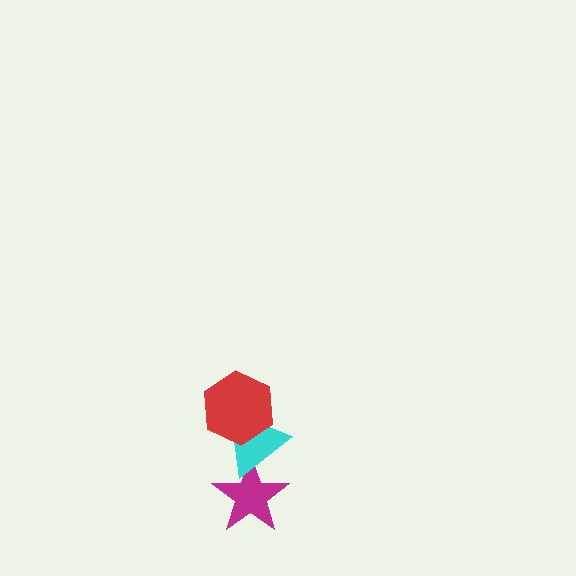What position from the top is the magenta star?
The magenta star is 3rd from the top.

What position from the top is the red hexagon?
The red hexagon is 1st from the top.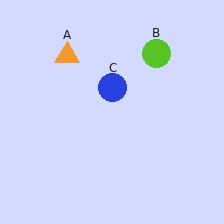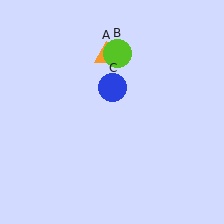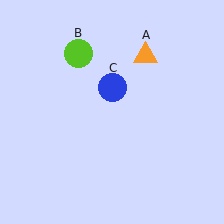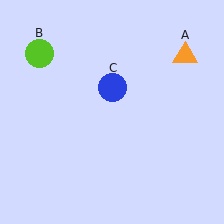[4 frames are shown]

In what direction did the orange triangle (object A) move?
The orange triangle (object A) moved right.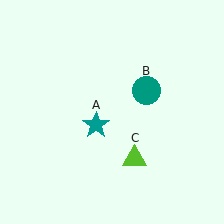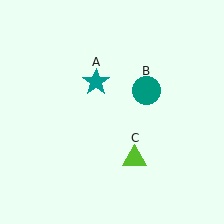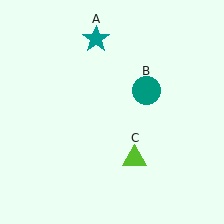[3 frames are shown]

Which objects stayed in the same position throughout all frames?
Teal circle (object B) and lime triangle (object C) remained stationary.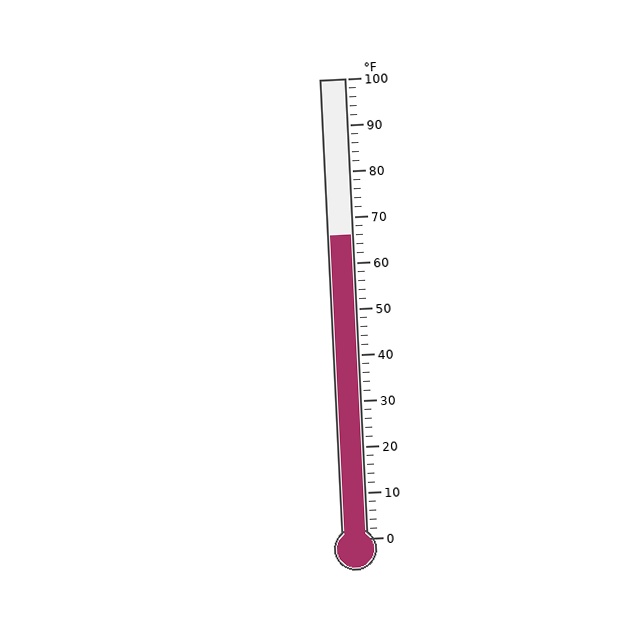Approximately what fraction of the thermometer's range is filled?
The thermometer is filled to approximately 65% of its range.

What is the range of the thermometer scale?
The thermometer scale ranges from 0°F to 100°F.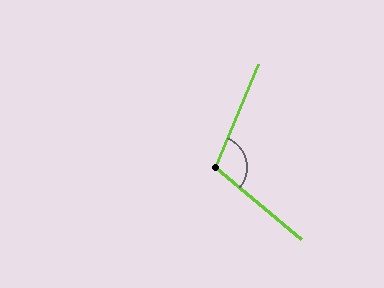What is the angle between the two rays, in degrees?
Approximately 107 degrees.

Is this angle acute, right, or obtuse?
It is obtuse.